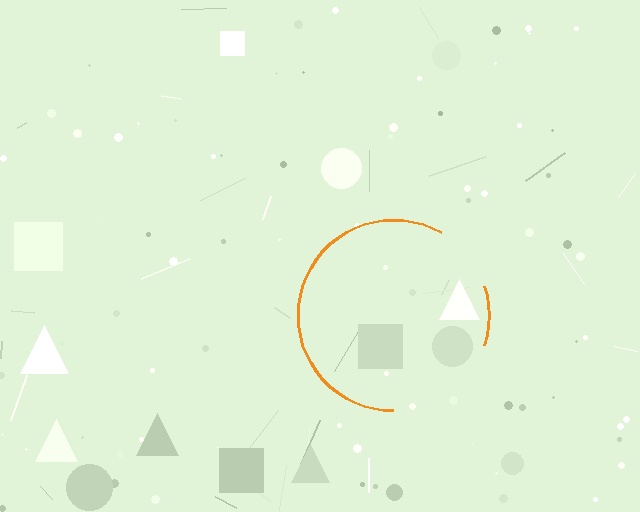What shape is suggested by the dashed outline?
The dashed outline suggests a circle.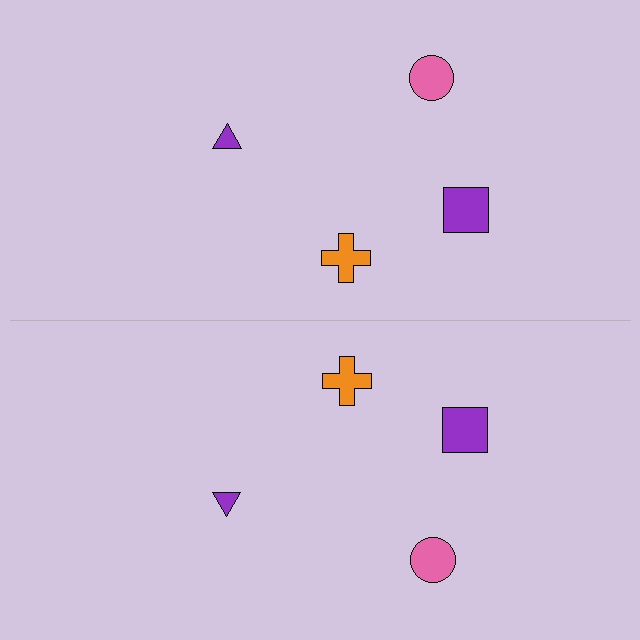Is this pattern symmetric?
Yes, this pattern has bilateral (reflection) symmetry.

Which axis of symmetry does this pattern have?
The pattern has a horizontal axis of symmetry running through the center of the image.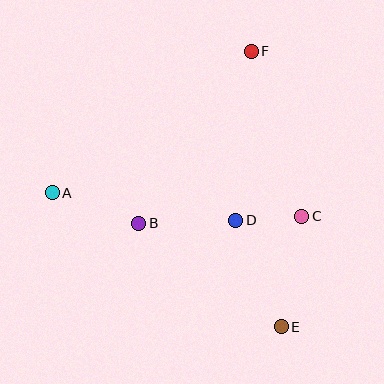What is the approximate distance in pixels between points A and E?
The distance between A and E is approximately 265 pixels.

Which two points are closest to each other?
Points C and D are closest to each other.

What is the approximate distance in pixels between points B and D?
The distance between B and D is approximately 97 pixels.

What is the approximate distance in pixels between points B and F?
The distance between B and F is approximately 205 pixels.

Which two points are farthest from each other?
Points E and F are farthest from each other.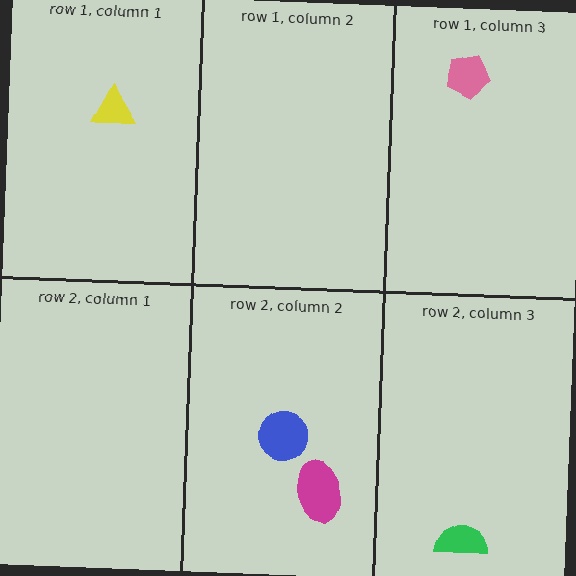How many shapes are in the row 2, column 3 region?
1.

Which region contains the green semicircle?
The row 2, column 3 region.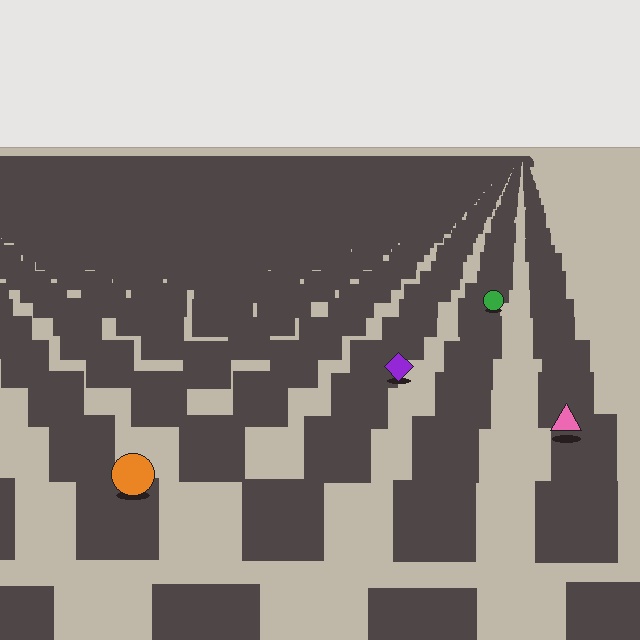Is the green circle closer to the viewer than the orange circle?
No. The orange circle is closer — you can tell from the texture gradient: the ground texture is coarser near it.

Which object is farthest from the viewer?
The green circle is farthest from the viewer. It appears smaller and the ground texture around it is denser.